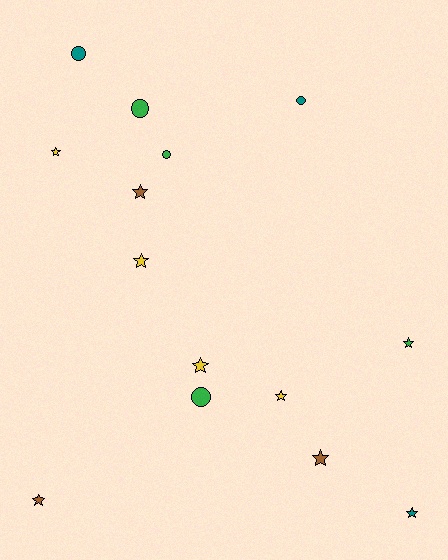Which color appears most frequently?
Yellow, with 4 objects.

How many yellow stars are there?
There are 4 yellow stars.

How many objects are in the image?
There are 14 objects.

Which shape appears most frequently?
Star, with 9 objects.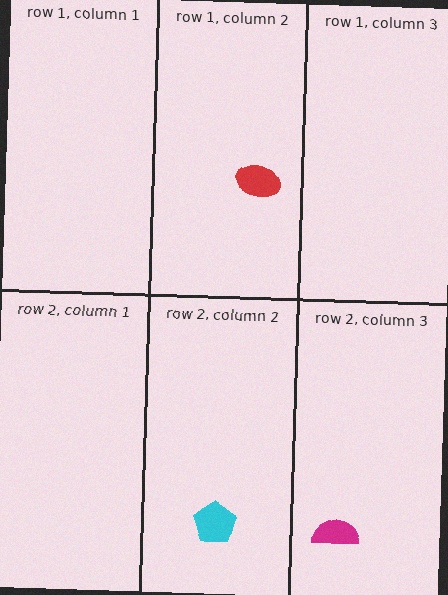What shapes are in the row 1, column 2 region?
The red ellipse.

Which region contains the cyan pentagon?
The row 2, column 2 region.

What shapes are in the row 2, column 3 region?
The magenta semicircle.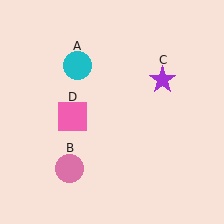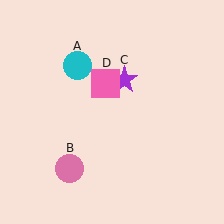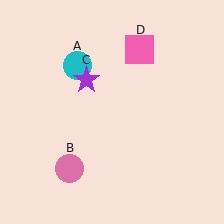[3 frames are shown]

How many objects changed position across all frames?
2 objects changed position: purple star (object C), pink square (object D).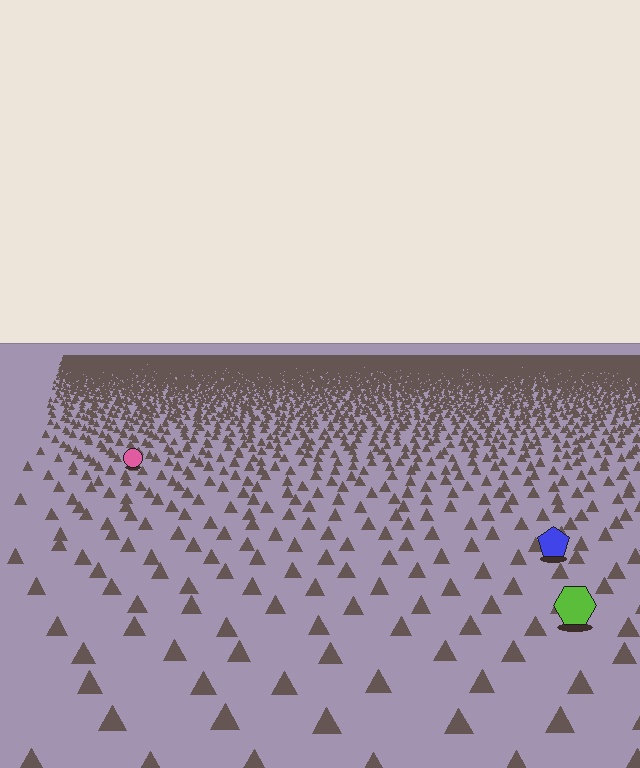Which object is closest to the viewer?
The lime hexagon is closest. The texture marks near it are larger and more spread out.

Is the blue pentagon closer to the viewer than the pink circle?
Yes. The blue pentagon is closer — you can tell from the texture gradient: the ground texture is coarser near it.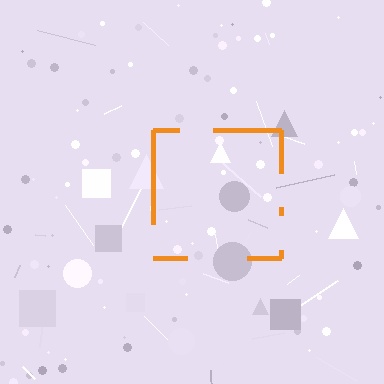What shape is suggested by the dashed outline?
The dashed outline suggests a square.